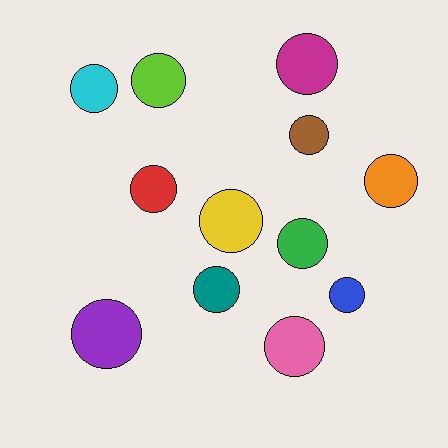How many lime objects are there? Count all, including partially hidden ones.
There is 1 lime object.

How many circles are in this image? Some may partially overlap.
There are 12 circles.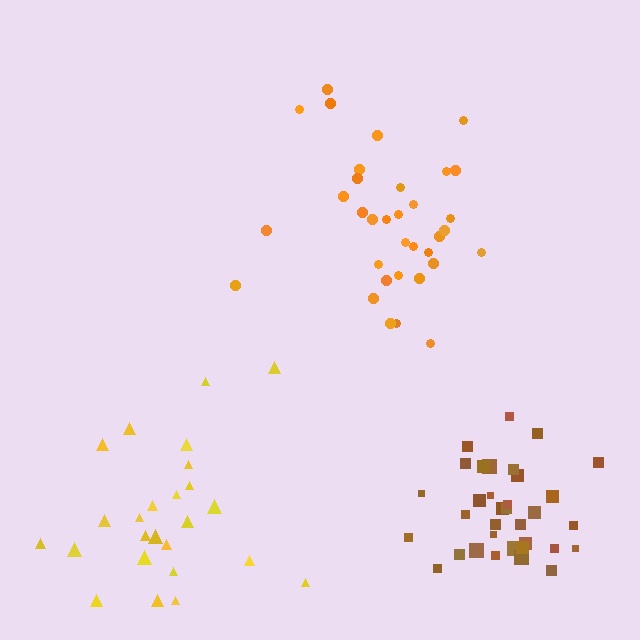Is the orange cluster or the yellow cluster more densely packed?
Orange.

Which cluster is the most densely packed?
Brown.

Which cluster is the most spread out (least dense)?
Yellow.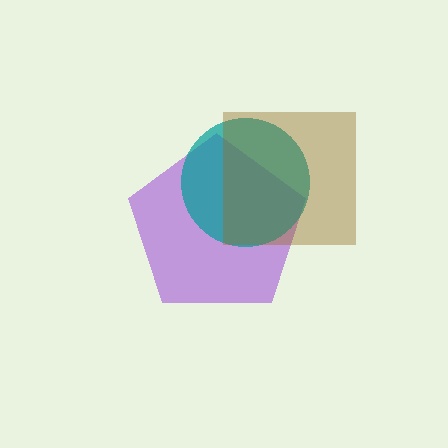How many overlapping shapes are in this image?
There are 3 overlapping shapes in the image.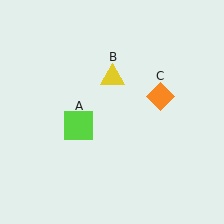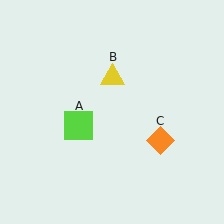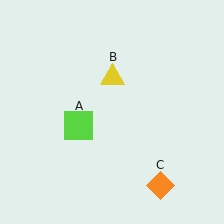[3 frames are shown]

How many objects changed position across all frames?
1 object changed position: orange diamond (object C).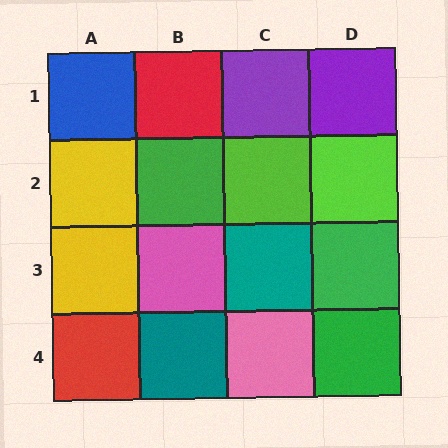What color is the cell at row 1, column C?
Purple.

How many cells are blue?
1 cell is blue.